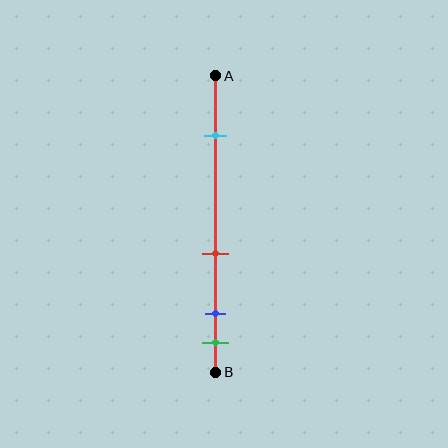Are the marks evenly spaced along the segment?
No, the marks are not evenly spaced.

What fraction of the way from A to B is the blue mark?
The blue mark is approximately 80% (0.8) of the way from A to B.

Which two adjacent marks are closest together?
The blue and green marks are the closest adjacent pair.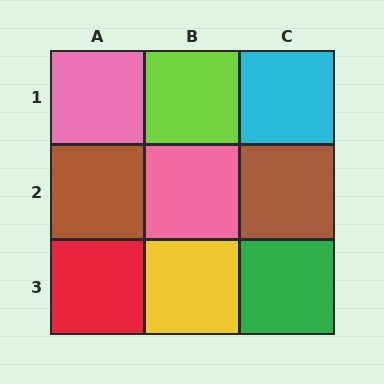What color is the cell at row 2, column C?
Brown.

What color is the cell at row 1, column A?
Pink.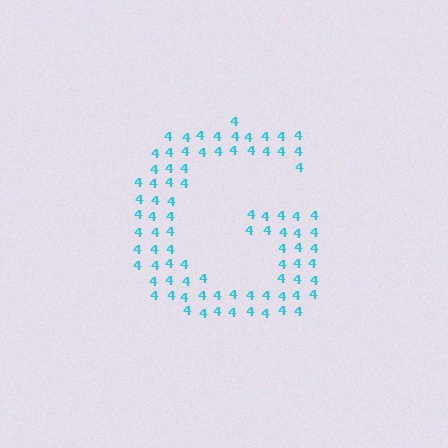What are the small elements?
The small elements are digit 4's.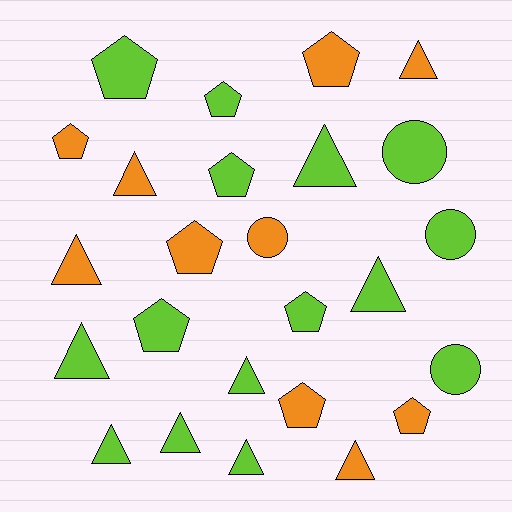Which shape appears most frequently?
Triangle, with 11 objects.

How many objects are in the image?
There are 25 objects.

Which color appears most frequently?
Lime, with 15 objects.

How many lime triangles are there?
There are 7 lime triangles.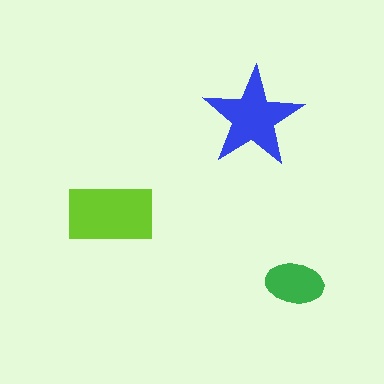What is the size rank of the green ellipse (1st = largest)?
3rd.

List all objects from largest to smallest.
The lime rectangle, the blue star, the green ellipse.